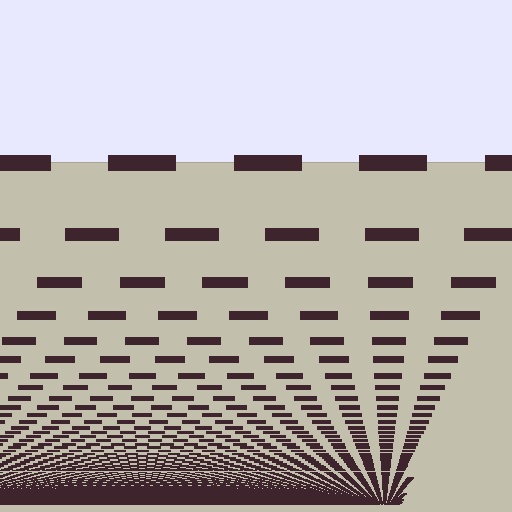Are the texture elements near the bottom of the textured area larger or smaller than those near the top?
Smaller. The gradient is inverted — elements near the bottom are smaller and denser.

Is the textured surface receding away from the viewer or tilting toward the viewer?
The surface appears to tilt toward the viewer. Texture elements get larger and sparser toward the top.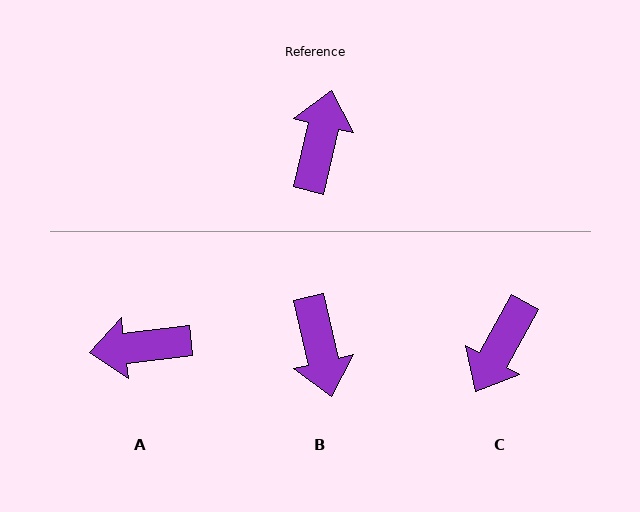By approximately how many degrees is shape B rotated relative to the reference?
Approximately 154 degrees clockwise.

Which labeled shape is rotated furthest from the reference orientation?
C, about 165 degrees away.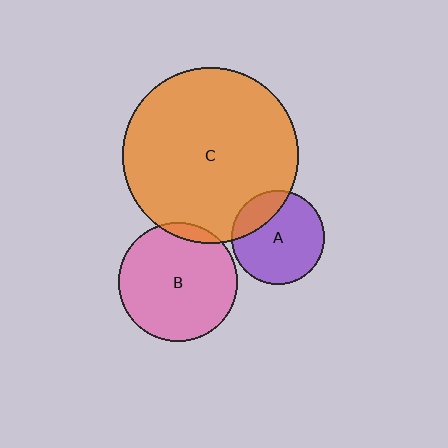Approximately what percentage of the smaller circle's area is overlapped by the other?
Approximately 20%.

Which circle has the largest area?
Circle C (orange).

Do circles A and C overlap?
Yes.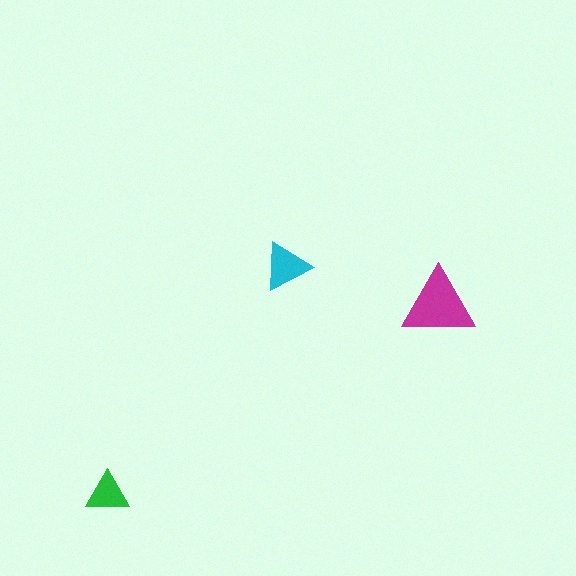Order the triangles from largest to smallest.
the magenta one, the cyan one, the green one.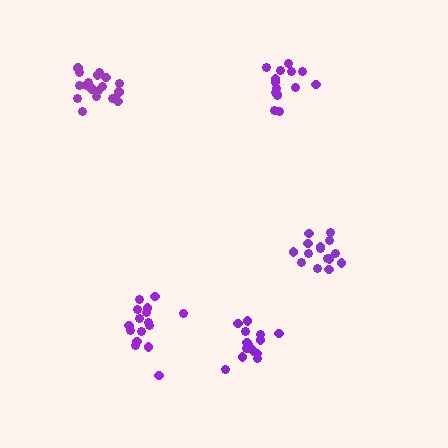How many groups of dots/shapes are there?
There are 5 groups.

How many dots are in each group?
Group 1: 16 dots, Group 2: 15 dots, Group 3: 15 dots, Group 4: 19 dots, Group 5: 15 dots (80 total).